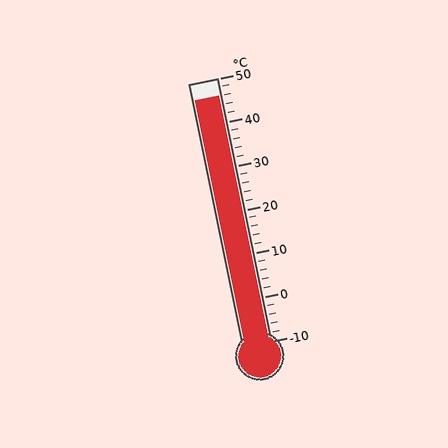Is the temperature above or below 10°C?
The temperature is above 10°C.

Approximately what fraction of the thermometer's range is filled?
The thermometer is filled to approximately 95% of its range.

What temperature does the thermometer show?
The thermometer shows approximately 46°C.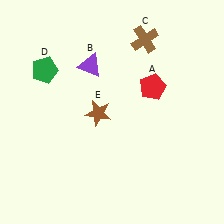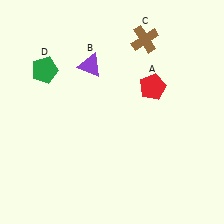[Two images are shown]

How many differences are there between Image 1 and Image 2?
There is 1 difference between the two images.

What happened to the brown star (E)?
The brown star (E) was removed in Image 2. It was in the bottom-left area of Image 1.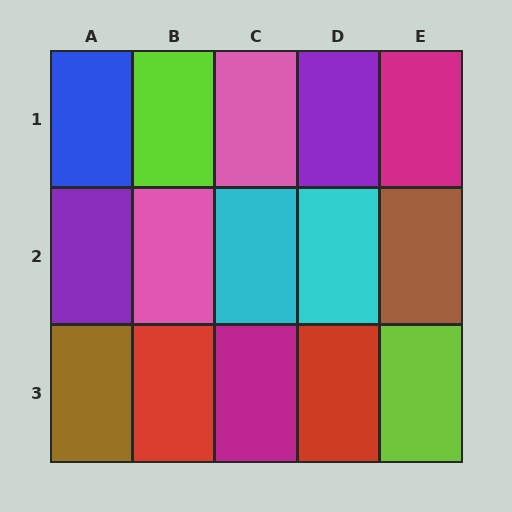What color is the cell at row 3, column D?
Red.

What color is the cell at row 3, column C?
Magenta.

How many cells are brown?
2 cells are brown.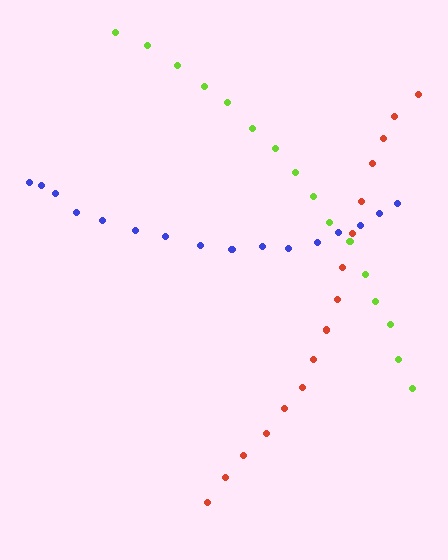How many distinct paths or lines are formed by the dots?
There are 3 distinct paths.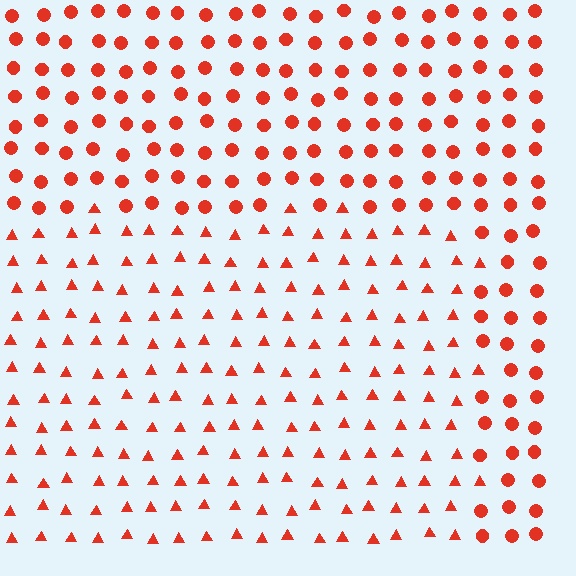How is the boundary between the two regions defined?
The boundary is defined by a change in element shape: triangles inside vs. circles outside. All elements share the same color and spacing.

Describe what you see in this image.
The image is filled with small red elements arranged in a uniform grid. A rectangle-shaped region contains triangles, while the surrounding area contains circles. The boundary is defined purely by the change in element shape.